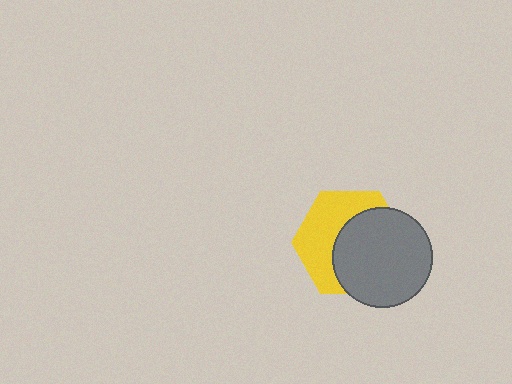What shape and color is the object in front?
The object in front is a gray circle.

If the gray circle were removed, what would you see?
You would see the complete yellow hexagon.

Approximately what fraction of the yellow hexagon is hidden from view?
Roughly 53% of the yellow hexagon is hidden behind the gray circle.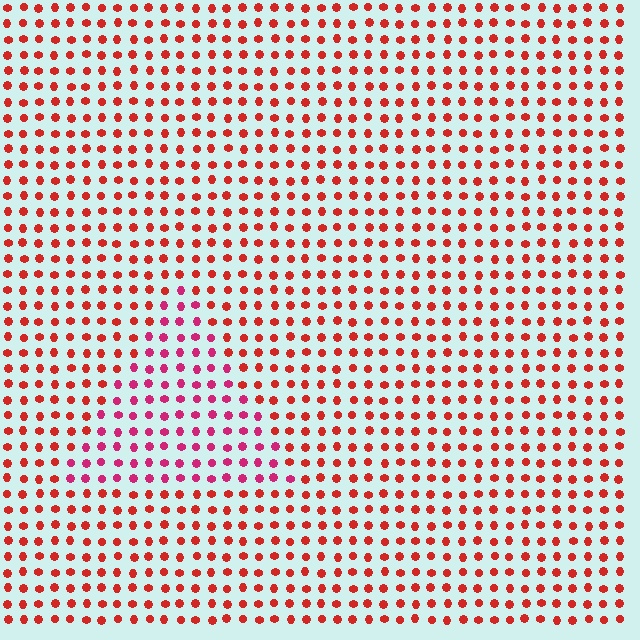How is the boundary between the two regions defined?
The boundary is defined purely by a slight shift in hue (about 30 degrees). Spacing, size, and orientation are identical on both sides.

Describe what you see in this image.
The image is filled with small red elements in a uniform arrangement. A triangle-shaped region is visible where the elements are tinted to a slightly different hue, forming a subtle color boundary.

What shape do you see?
I see a triangle.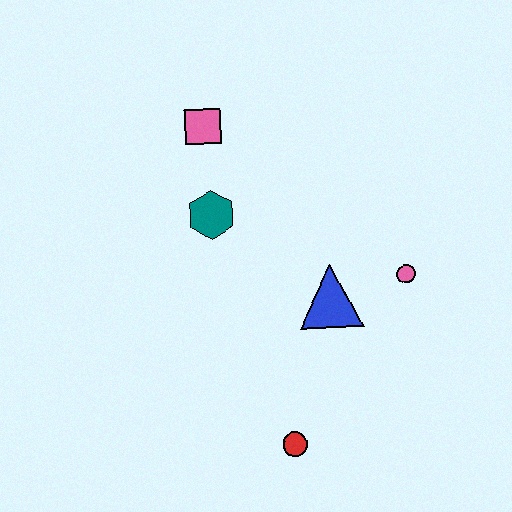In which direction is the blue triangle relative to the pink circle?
The blue triangle is to the left of the pink circle.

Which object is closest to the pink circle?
The blue triangle is closest to the pink circle.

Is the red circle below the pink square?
Yes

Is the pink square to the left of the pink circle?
Yes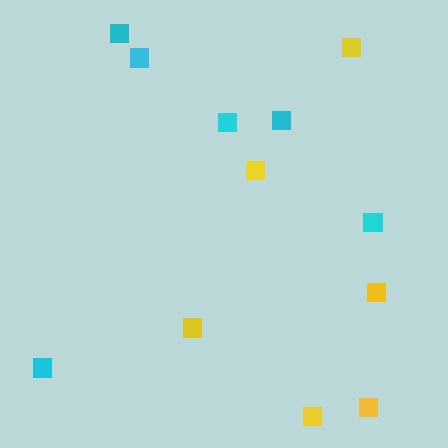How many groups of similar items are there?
There are 2 groups: one group of cyan squares (6) and one group of yellow squares (6).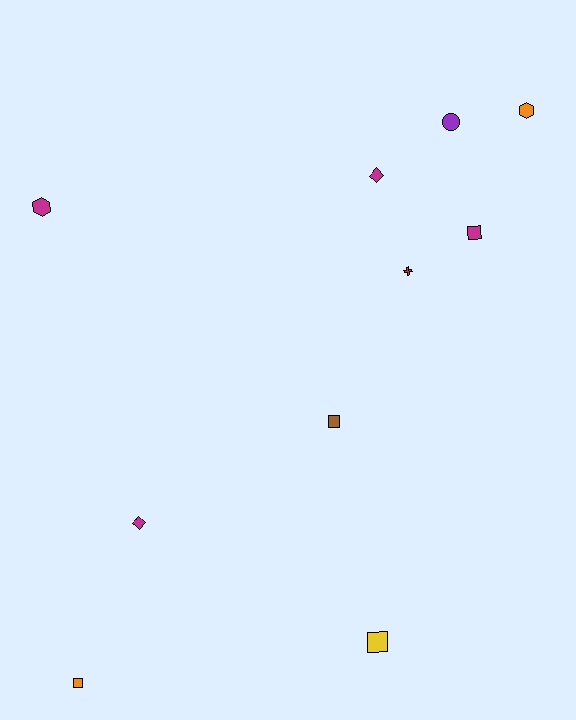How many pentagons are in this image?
There are no pentagons.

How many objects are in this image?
There are 10 objects.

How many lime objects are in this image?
There are no lime objects.